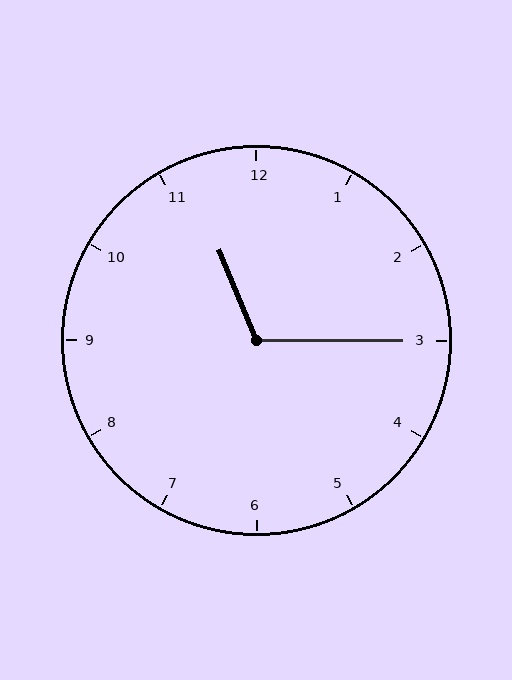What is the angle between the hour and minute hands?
Approximately 112 degrees.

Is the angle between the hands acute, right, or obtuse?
It is obtuse.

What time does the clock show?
11:15.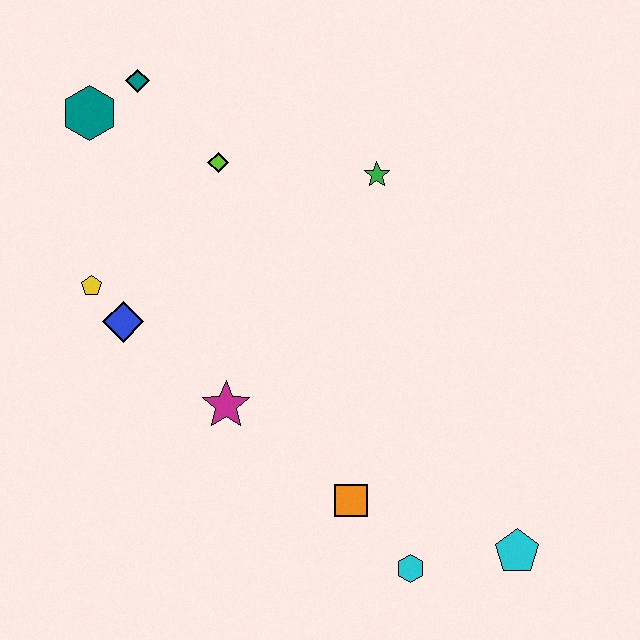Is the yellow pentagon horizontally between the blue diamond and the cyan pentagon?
No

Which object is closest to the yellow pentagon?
The blue diamond is closest to the yellow pentagon.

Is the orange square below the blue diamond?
Yes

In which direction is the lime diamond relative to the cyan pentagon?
The lime diamond is above the cyan pentagon.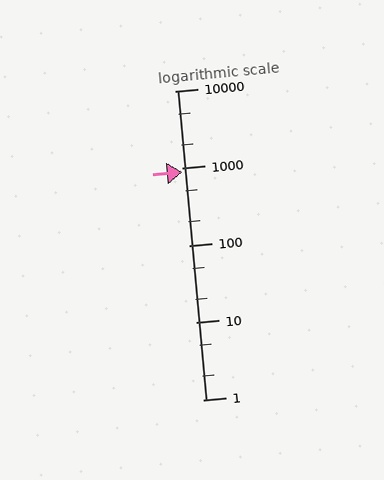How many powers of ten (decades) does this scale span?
The scale spans 4 decades, from 1 to 10000.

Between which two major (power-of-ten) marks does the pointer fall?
The pointer is between 100 and 1000.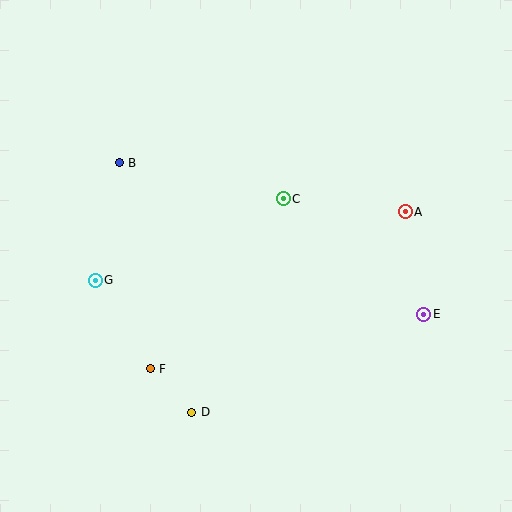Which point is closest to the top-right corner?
Point A is closest to the top-right corner.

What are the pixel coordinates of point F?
Point F is at (150, 369).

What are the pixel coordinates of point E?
Point E is at (424, 314).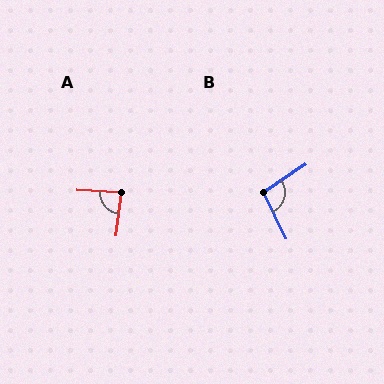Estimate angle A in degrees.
Approximately 85 degrees.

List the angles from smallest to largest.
A (85°), B (98°).